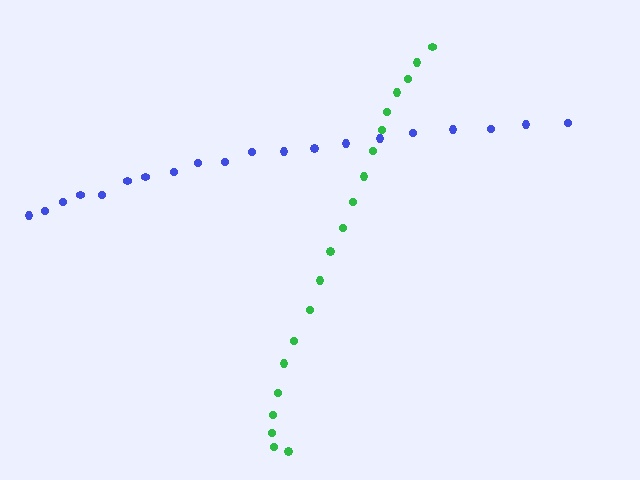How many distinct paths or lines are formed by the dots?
There are 2 distinct paths.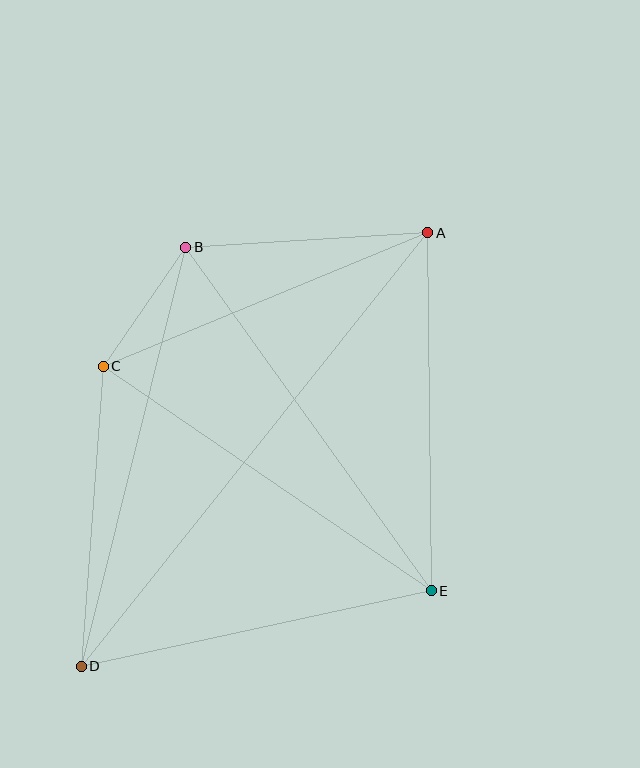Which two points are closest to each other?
Points B and C are closest to each other.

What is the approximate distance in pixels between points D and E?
The distance between D and E is approximately 358 pixels.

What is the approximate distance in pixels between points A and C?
The distance between A and C is approximately 351 pixels.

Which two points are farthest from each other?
Points A and D are farthest from each other.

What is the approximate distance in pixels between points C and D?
The distance between C and D is approximately 300 pixels.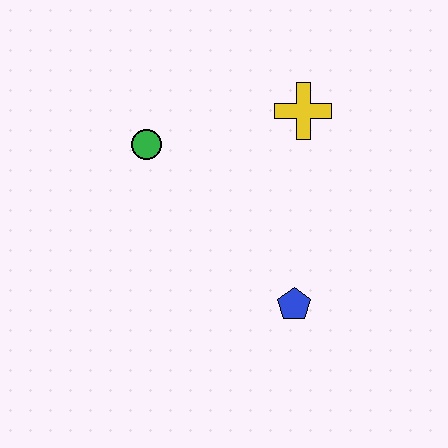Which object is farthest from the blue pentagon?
The green circle is farthest from the blue pentagon.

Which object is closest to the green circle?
The yellow cross is closest to the green circle.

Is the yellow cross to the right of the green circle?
Yes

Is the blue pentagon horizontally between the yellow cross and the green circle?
Yes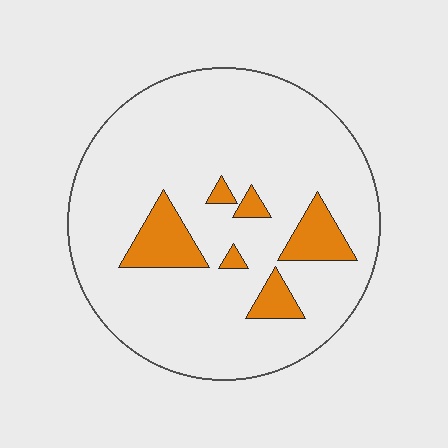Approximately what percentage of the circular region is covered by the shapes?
Approximately 15%.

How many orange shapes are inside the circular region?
6.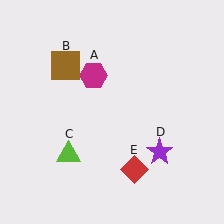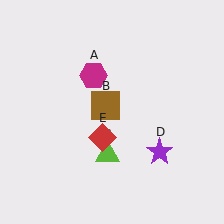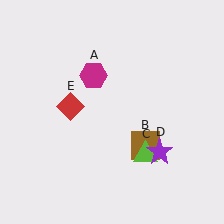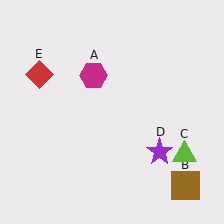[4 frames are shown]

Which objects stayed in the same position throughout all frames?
Magenta hexagon (object A) and purple star (object D) remained stationary.